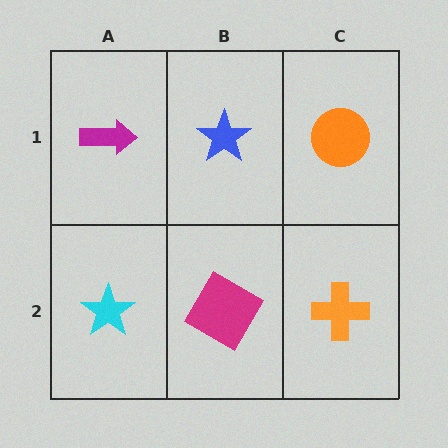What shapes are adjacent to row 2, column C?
An orange circle (row 1, column C), a magenta diamond (row 2, column B).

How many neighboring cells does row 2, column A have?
2.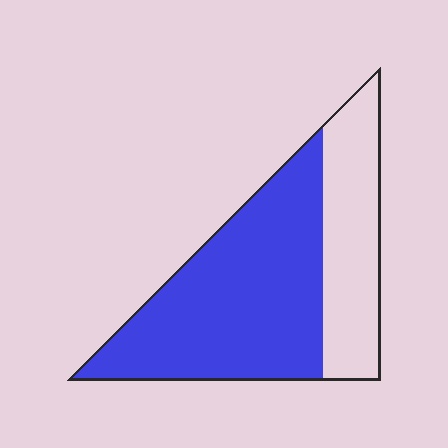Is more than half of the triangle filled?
Yes.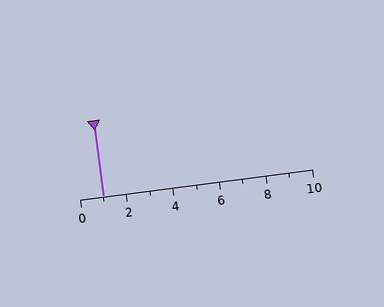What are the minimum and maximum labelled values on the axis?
The axis runs from 0 to 10.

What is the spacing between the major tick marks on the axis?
The major ticks are spaced 2 apart.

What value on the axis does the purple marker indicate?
The marker indicates approximately 1.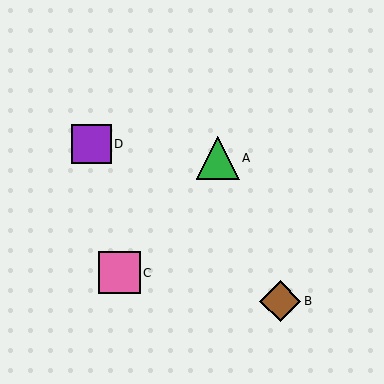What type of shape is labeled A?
Shape A is a green triangle.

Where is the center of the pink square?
The center of the pink square is at (119, 273).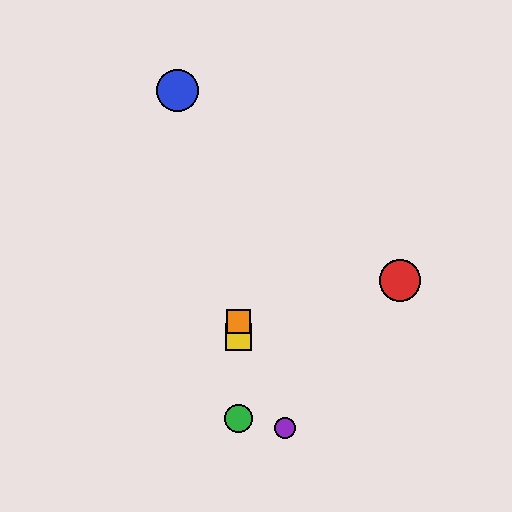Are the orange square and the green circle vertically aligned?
Yes, both are at x≈238.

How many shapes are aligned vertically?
3 shapes (the green circle, the yellow square, the orange square) are aligned vertically.